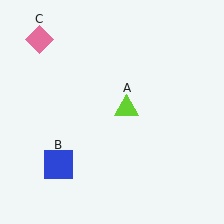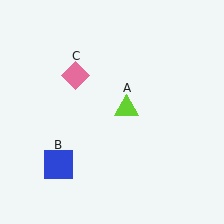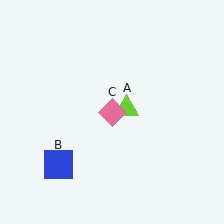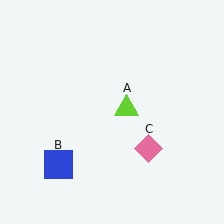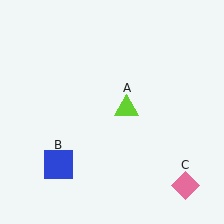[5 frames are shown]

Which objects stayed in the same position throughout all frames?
Lime triangle (object A) and blue square (object B) remained stationary.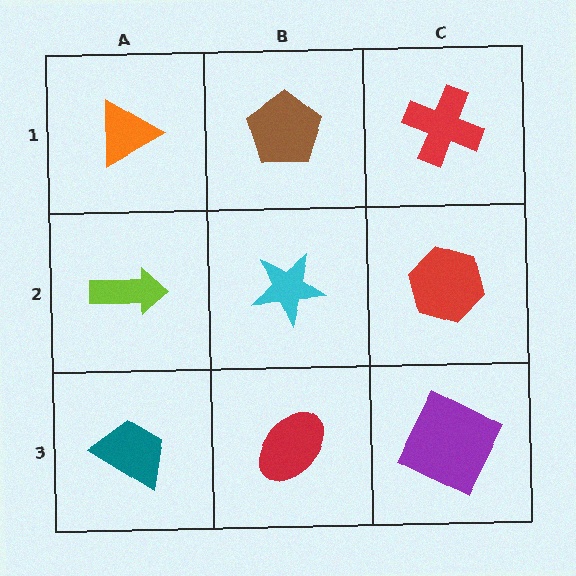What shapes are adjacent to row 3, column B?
A cyan star (row 2, column B), a teal trapezoid (row 3, column A), a purple square (row 3, column C).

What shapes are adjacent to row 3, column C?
A red hexagon (row 2, column C), a red ellipse (row 3, column B).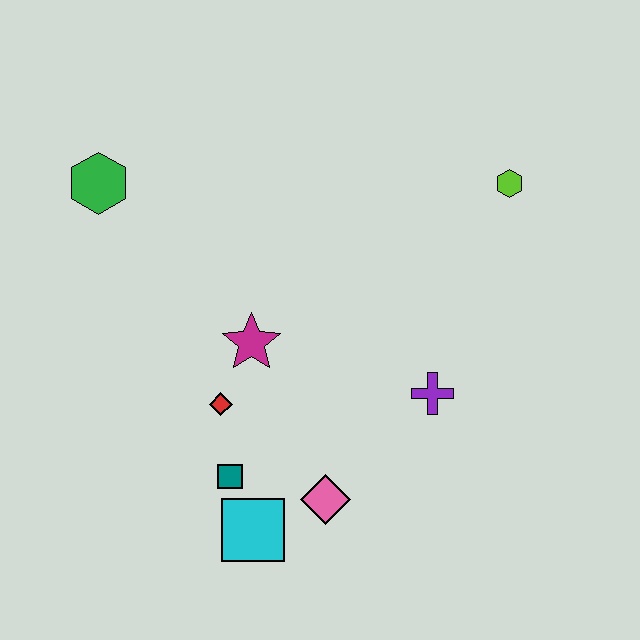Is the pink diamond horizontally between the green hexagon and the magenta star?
No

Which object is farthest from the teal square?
The lime hexagon is farthest from the teal square.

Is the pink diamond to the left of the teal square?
No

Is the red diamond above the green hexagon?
No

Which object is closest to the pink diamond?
The cyan square is closest to the pink diamond.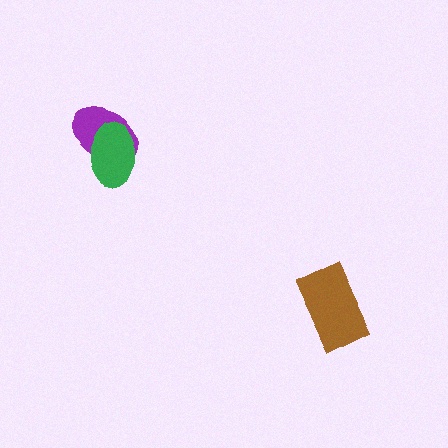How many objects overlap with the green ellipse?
1 object overlaps with the green ellipse.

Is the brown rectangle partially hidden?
No, no other shape covers it.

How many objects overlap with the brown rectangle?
0 objects overlap with the brown rectangle.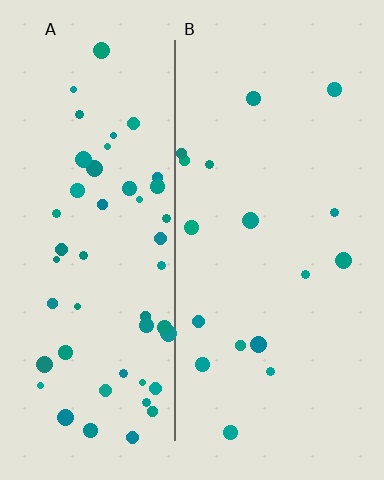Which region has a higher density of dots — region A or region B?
A (the left).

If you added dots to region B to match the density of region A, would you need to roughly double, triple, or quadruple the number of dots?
Approximately triple.